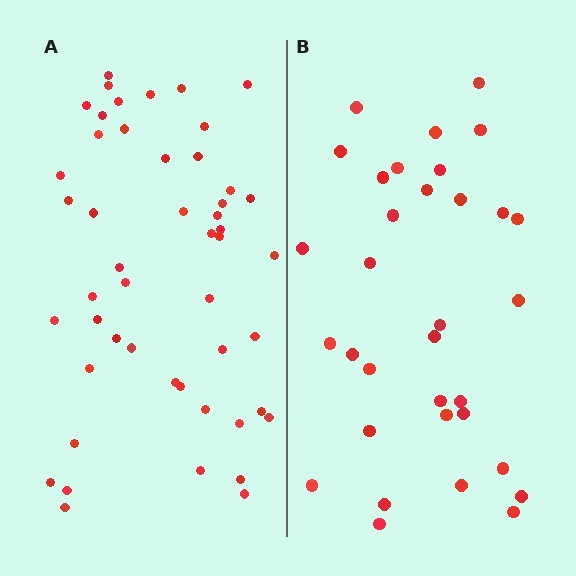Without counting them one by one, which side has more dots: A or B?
Region A (the left region) has more dots.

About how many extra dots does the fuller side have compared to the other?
Region A has approximately 15 more dots than region B.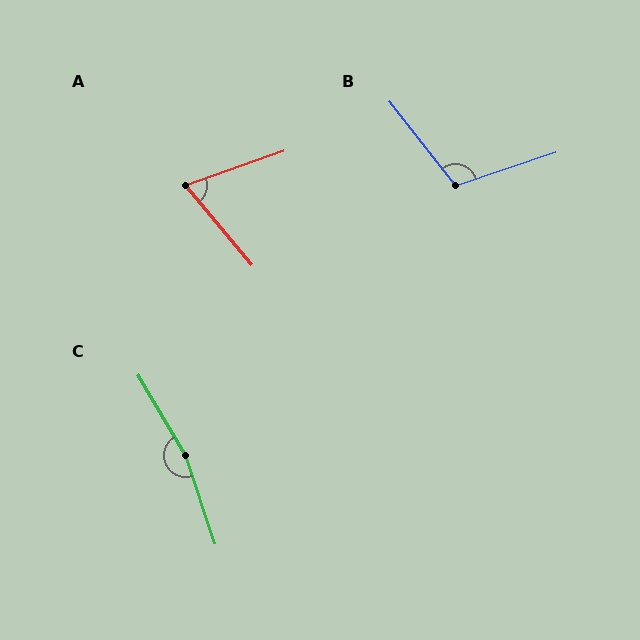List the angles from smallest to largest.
A (69°), B (110°), C (168°).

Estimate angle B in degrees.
Approximately 110 degrees.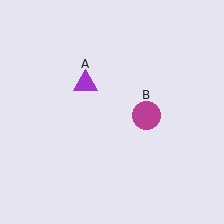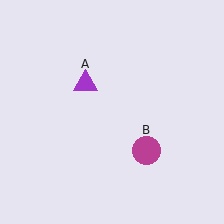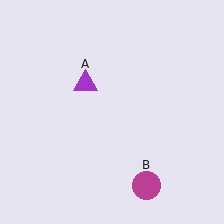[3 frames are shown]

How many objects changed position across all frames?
1 object changed position: magenta circle (object B).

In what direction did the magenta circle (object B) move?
The magenta circle (object B) moved down.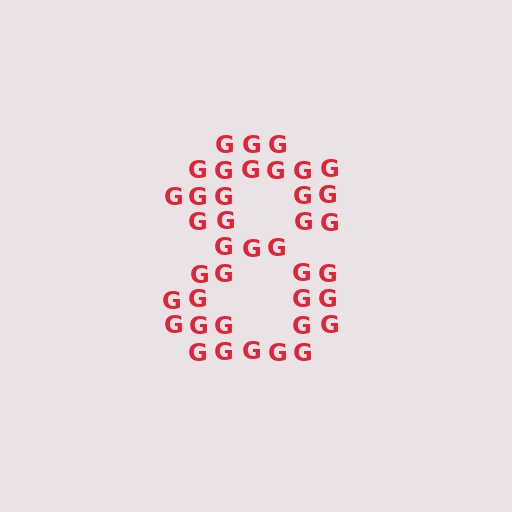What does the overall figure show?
The overall figure shows the digit 8.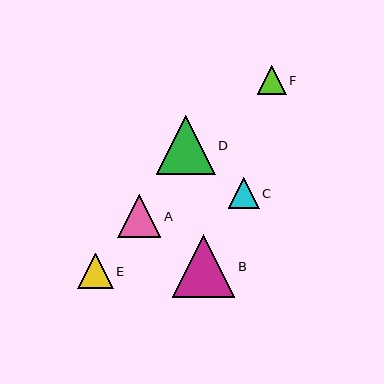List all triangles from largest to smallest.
From largest to smallest: B, D, A, E, C, F.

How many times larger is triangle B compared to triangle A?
Triangle B is approximately 1.5 times the size of triangle A.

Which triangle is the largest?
Triangle B is the largest with a size of approximately 63 pixels.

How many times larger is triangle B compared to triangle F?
Triangle B is approximately 2.2 times the size of triangle F.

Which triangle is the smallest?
Triangle F is the smallest with a size of approximately 29 pixels.